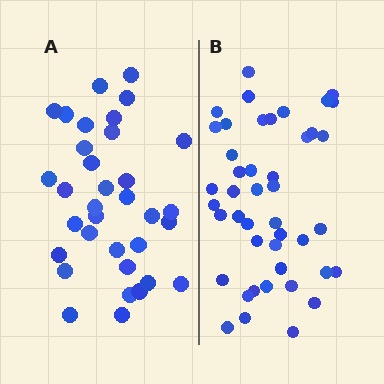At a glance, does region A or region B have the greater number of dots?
Region B (the right region) has more dots.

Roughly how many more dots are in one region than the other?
Region B has roughly 10 or so more dots than region A.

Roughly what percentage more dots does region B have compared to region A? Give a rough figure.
About 30% more.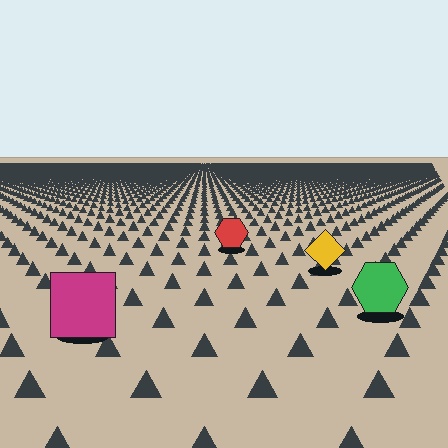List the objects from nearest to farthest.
From nearest to farthest: the magenta square, the green hexagon, the yellow diamond, the red hexagon.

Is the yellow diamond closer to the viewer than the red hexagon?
Yes. The yellow diamond is closer — you can tell from the texture gradient: the ground texture is coarser near it.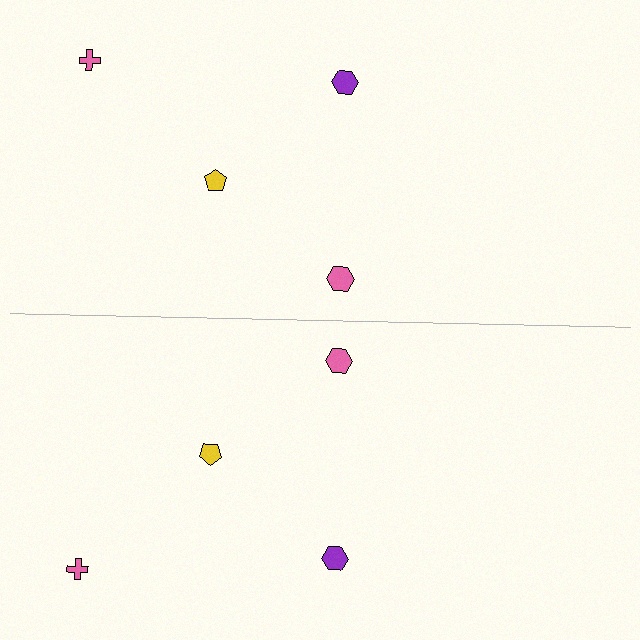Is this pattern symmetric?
Yes, this pattern has bilateral (reflection) symmetry.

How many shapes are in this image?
There are 8 shapes in this image.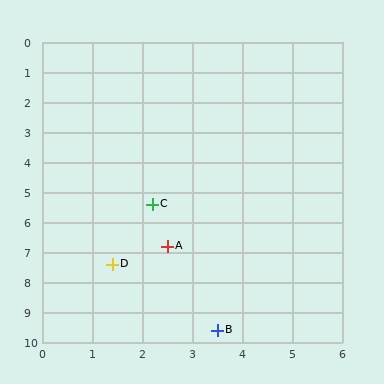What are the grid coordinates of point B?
Point B is at approximately (3.5, 9.6).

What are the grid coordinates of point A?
Point A is at approximately (2.5, 6.8).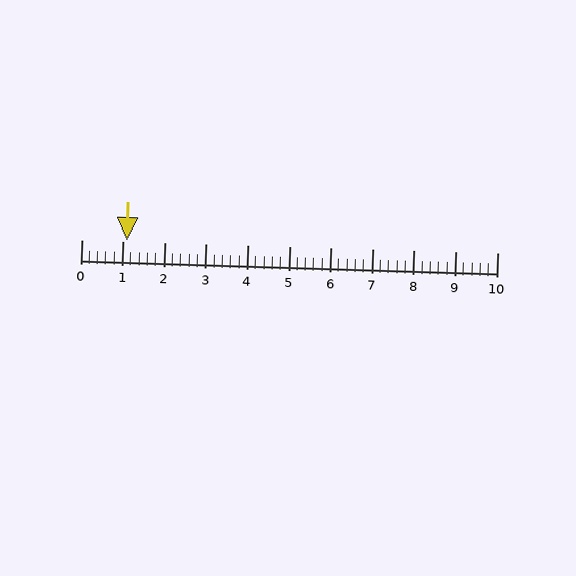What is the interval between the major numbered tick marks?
The major tick marks are spaced 1 units apart.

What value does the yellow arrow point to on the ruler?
The yellow arrow points to approximately 1.1.